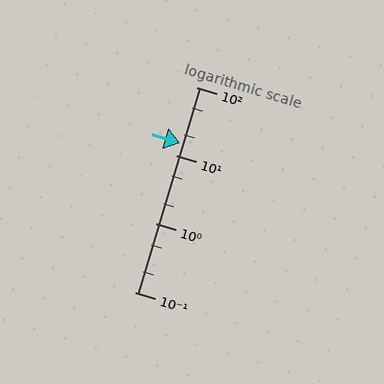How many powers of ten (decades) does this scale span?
The scale spans 3 decades, from 0.1 to 100.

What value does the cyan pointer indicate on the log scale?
The pointer indicates approximately 15.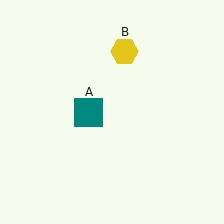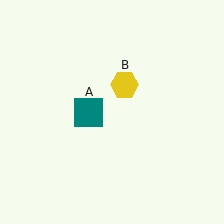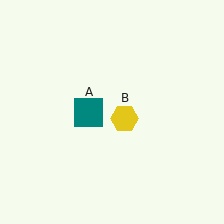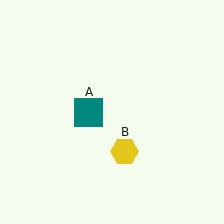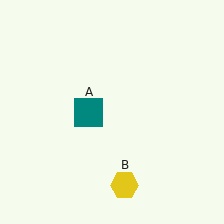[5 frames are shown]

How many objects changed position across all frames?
1 object changed position: yellow hexagon (object B).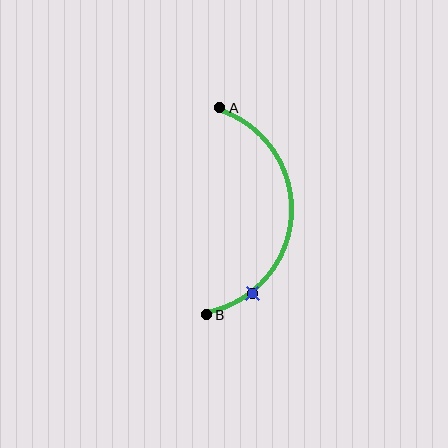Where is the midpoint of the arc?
The arc midpoint is the point on the curve farthest from the straight line joining A and B. It sits to the right of that line.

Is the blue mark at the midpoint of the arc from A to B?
No. The blue mark lies on the arc but is closer to endpoint B. The arc midpoint would be at the point on the curve equidistant along the arc from both A and B.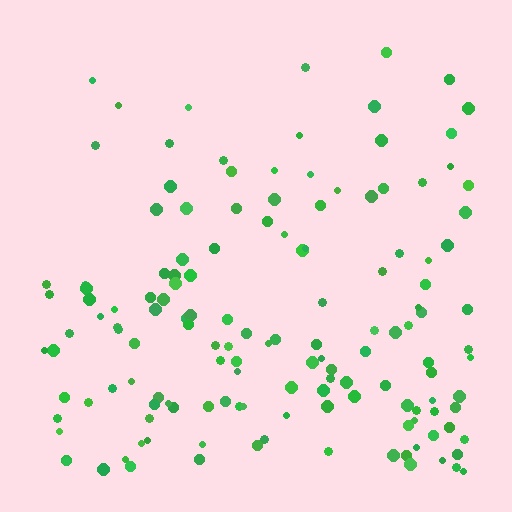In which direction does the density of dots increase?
From top to bottom, with the bottom side densest.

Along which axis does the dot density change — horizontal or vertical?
Vertical.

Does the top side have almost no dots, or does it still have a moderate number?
Still a moderate number, just noticeably fewer than the bottom.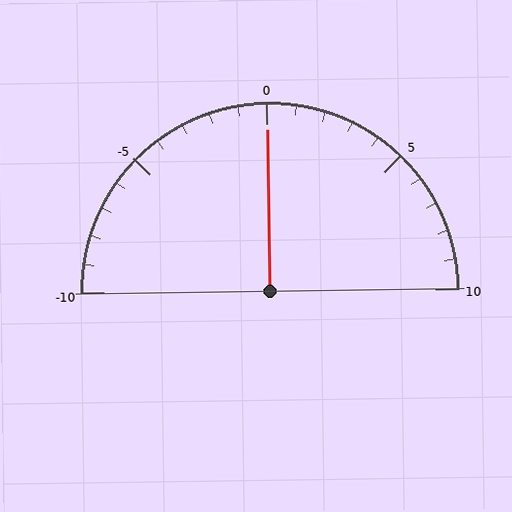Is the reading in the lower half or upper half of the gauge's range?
The reading is in the upper half of the range (-10 to 10).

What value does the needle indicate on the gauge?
The needle indicates approximately 0.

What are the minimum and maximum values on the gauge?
The gauge ranges from -10 to 10.